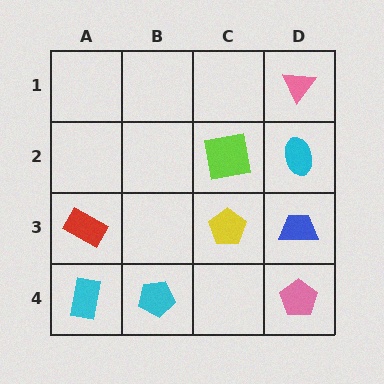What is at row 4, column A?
A cyan rectangle.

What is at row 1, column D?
A pink triangle.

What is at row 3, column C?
A yellow pentagon.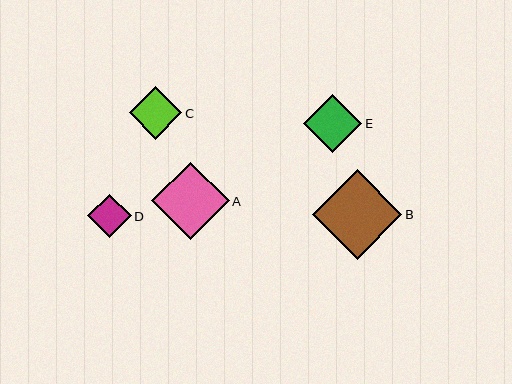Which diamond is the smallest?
Diamond D is the smallest with a size of approximately 44 pixels.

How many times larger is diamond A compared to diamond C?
Diamond A is approximately 1.5 times the size of diamond C.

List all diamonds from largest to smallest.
From largest to smallest: B, A, E, C, D.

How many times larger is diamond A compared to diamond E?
Diamond A is approximately 1.3 times the size of diamond E.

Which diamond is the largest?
Diamond B is the largest with a size of approximately 89 pixels.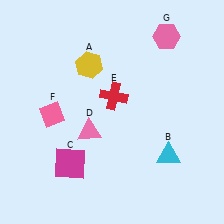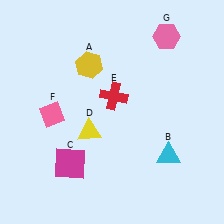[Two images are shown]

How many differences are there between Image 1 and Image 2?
There is 1 difference between the two images.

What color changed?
The triangle (D) changed from pink in Image 1 to yellow in Image 2.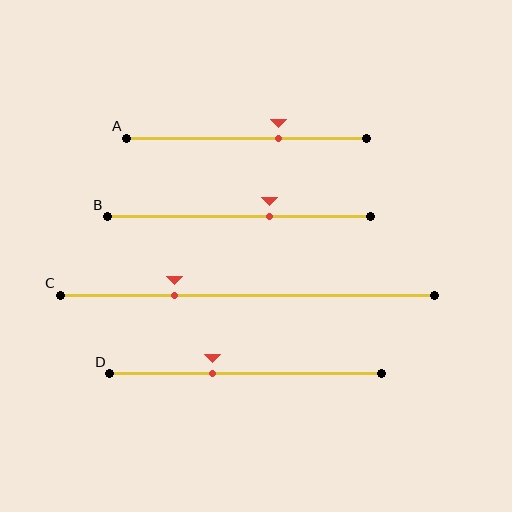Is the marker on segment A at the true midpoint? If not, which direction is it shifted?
No, the marker on segment A is shifted to the right by about 13% of the segment length.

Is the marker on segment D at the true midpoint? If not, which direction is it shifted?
No, the marker on segment D is shifted to the left by about 12% of the segment length.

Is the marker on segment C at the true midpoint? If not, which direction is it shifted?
No, the marker on segment C is shifted to the left by about 19% of the segment length.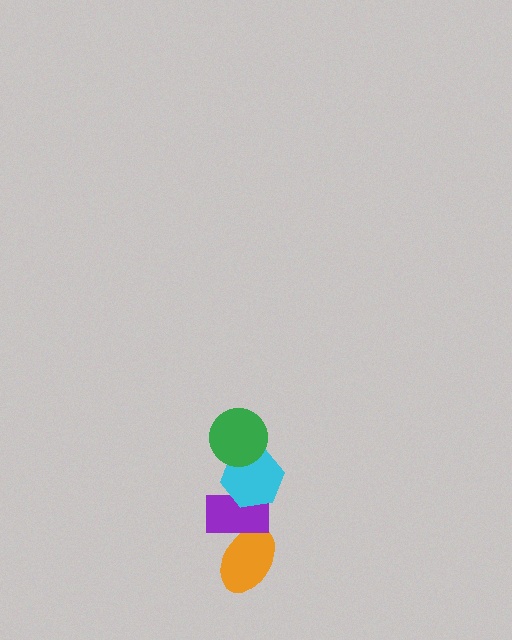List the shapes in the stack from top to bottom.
From top to bottom: the green circle, the cyan hexagon, the purple rectangle, the orange ellipse.